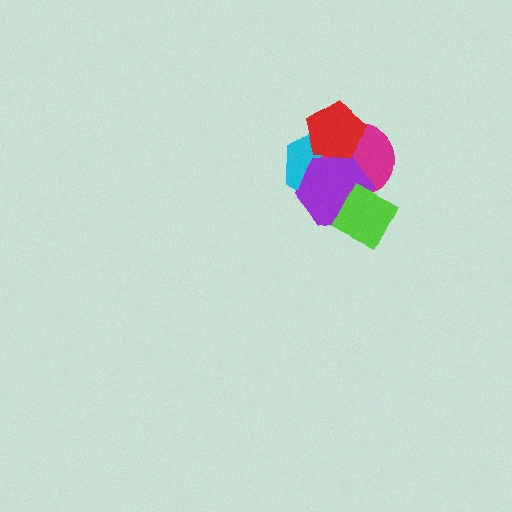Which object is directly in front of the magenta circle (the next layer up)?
The purple hexagon is directly in front of the magenta circle.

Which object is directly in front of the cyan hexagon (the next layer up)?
The magenta circle is directly in front of the cyan hexagon.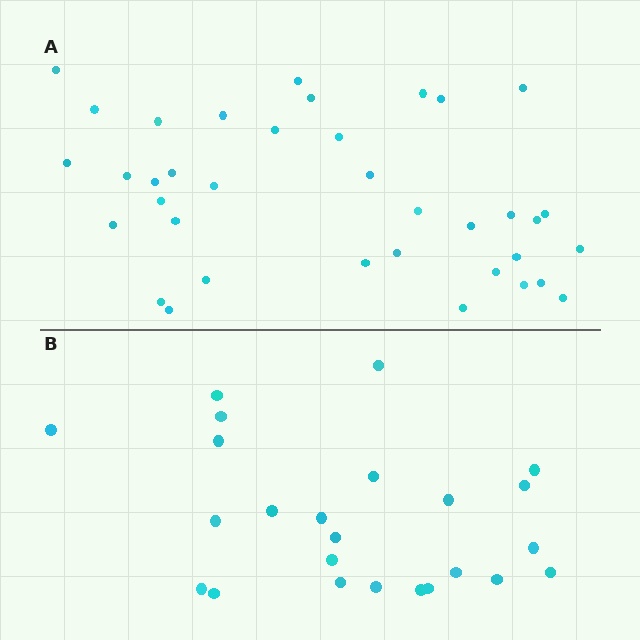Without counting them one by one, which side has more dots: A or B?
Region A (the top region) has more dots.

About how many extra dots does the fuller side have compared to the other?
Region A has approximately 15 more dots than region B.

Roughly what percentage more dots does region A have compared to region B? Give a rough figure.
About 55% more.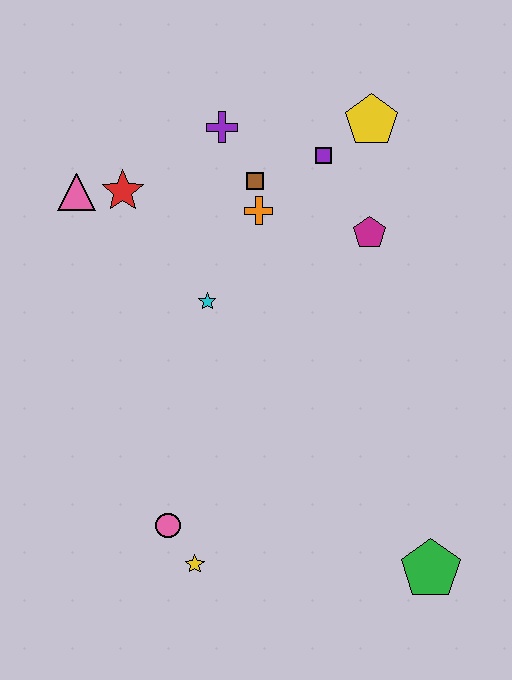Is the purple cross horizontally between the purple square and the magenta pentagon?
No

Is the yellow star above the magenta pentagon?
No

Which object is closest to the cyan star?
The orange cross is closest to the cyan star.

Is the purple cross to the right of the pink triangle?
Yes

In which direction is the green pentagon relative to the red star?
The green pentagon is below the red star.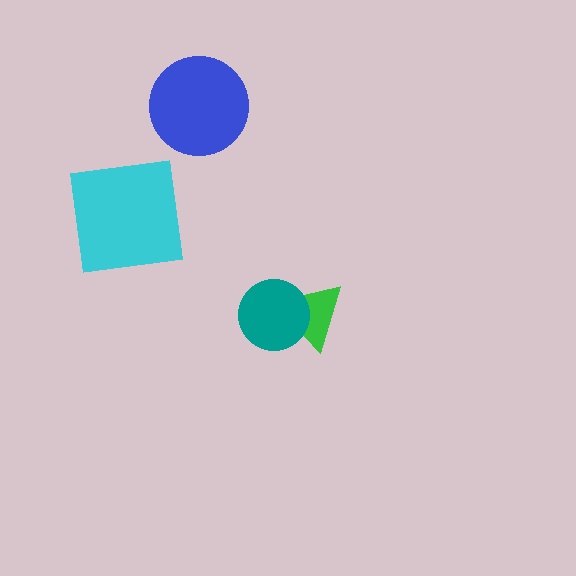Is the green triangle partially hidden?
Yes, it is partially covered by another shape.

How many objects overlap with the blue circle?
0 objects overlap with the blue circle.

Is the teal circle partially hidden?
No, no other shape covers it.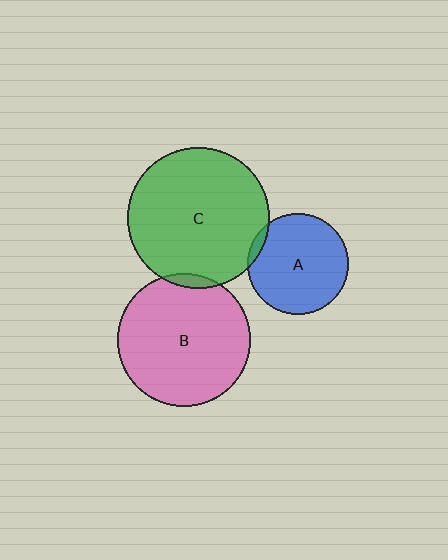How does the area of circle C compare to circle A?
Approximately 2.0 times.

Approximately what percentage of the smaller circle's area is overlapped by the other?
Approximately 5%.